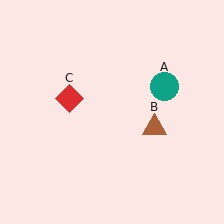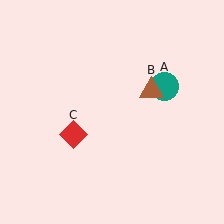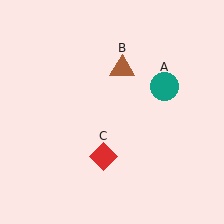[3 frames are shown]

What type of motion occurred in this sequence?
The brown triangle (object B), red diamond (object C) rotated counterclockwise around the center of the scene.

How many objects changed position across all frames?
2 objects changed position: brown triangle (object B), red diamond (object C).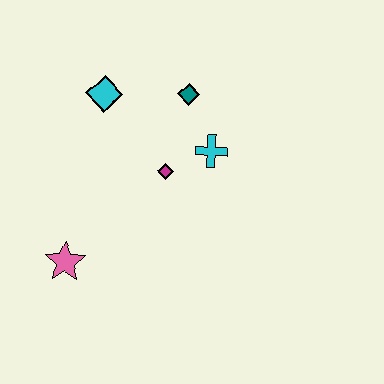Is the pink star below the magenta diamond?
Yes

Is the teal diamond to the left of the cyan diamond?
No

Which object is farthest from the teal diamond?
The pink star is farthest from the teal diamond.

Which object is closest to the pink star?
The magenta diamond is closest to the pink star.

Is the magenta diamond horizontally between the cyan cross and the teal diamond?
No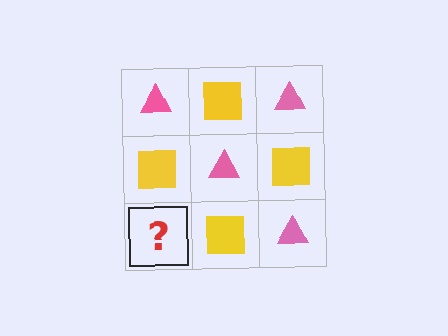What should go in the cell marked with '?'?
The missing cell should contain a pink triangle.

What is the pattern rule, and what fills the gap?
The rule is that it alternates pink triangle and yellow square in a checkerboard pattern. The gap should be filled with a pink triangle.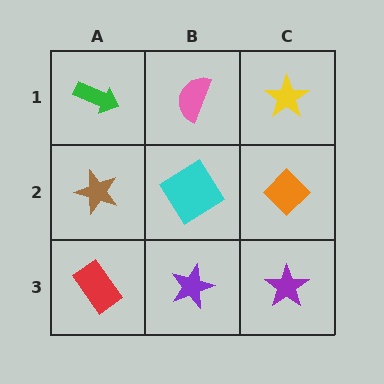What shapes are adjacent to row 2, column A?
A green arrow (row 1, column A), a red rectangle (row 3, column A), a cyan diamond (row 2, column B).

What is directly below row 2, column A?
A red rectangle.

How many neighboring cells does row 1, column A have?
2.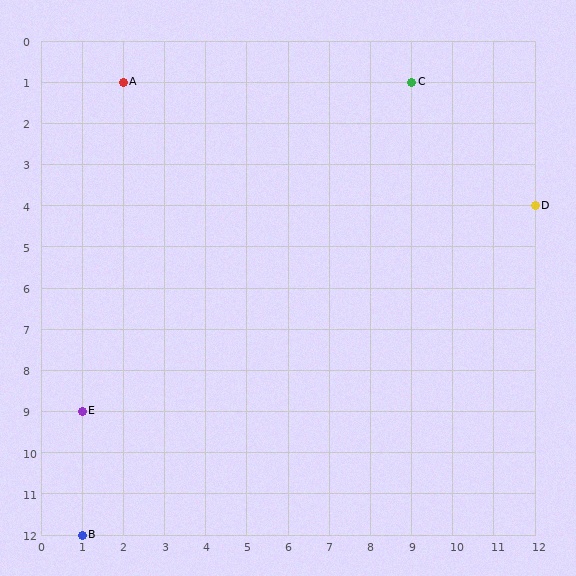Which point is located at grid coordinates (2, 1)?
Point A is at (2, 1).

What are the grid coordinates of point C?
Point C is at grid coordinates (9, 1).